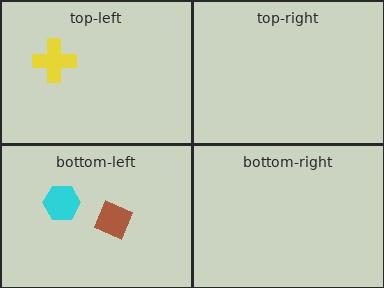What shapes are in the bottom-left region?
The cyan hexagon, the brown diamond.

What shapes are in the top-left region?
The yellow cross.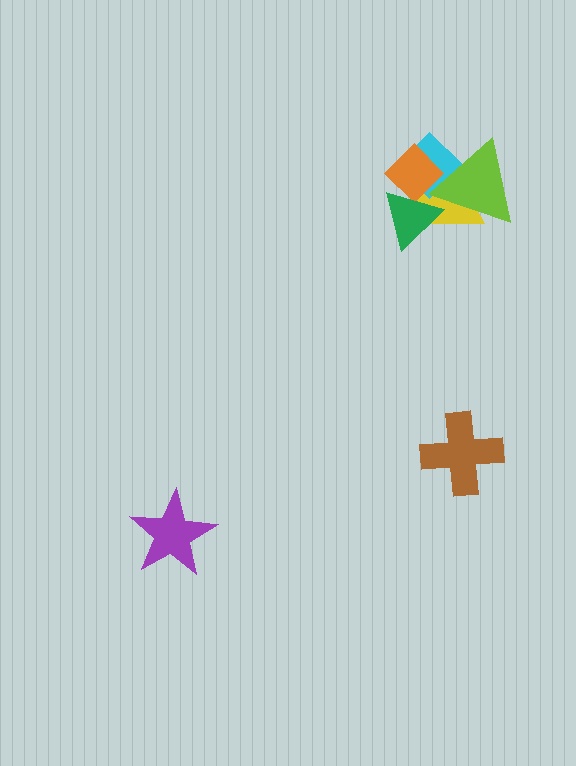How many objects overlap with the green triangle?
4 objects overlap with the green triangle.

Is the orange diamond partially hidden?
Yes, it is partially covered by another shape.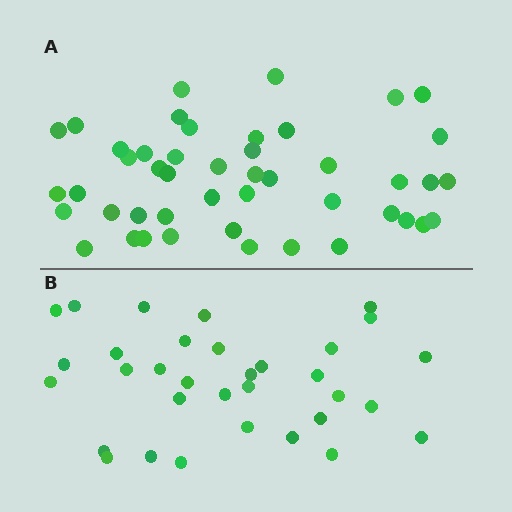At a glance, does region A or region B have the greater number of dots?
Region A (the top region) has more dots.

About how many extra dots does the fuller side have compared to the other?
Region A has approximately 15 more dots than region B.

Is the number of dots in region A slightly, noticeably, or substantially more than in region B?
Region A has noticeably more, but not dramatically so. The ratio is roughly 1.4 to 1.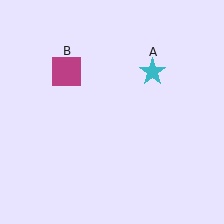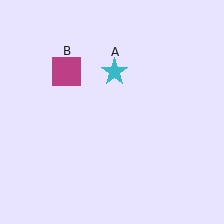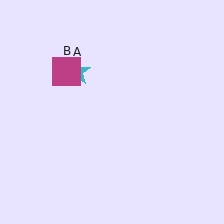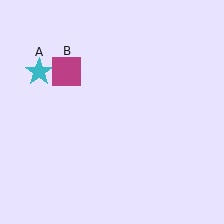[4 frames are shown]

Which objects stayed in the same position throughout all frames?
Magenta square (object B) remained stationary.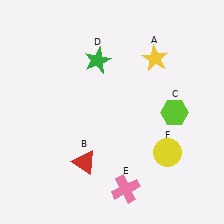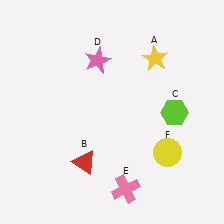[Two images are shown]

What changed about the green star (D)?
In Image 1, D is green. In Image 2, it changed to pink.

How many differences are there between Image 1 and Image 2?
There is 1 difference between the two images.